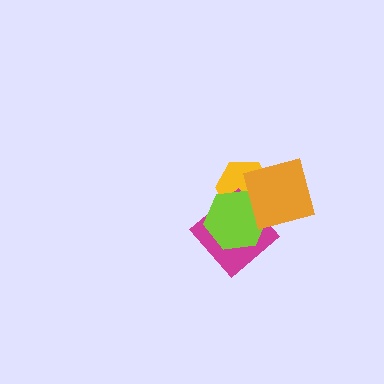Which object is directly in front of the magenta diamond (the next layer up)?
The lime hexagon is directly in front of the magenta diamond.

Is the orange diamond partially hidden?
No, no other shape covers it.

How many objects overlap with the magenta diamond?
3 objects overlap with the magenta diamond.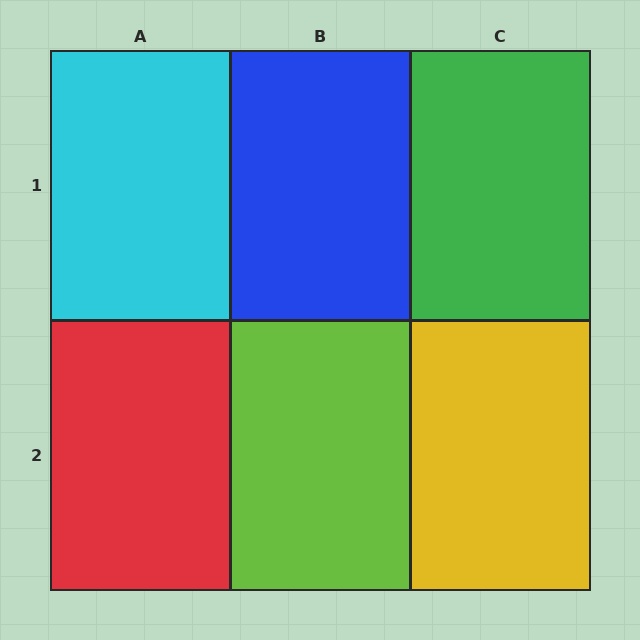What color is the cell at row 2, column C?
Yellow.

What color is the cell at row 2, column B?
Lime.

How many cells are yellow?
1 cell is yellow.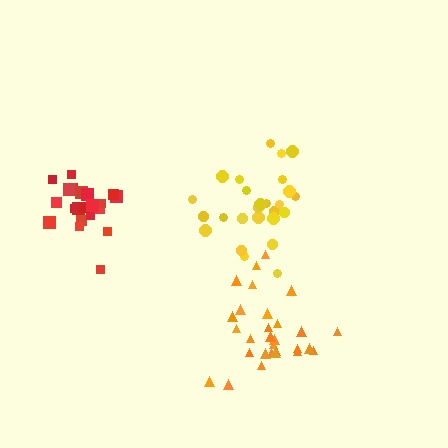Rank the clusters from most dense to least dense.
red, orange, yellow.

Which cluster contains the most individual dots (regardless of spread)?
Orange (29).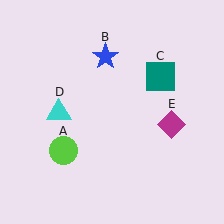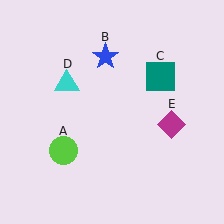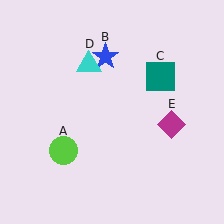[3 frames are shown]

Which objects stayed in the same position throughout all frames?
Lime circle (object A) and blue star (object B) and teal square (object C) and magenta diamond (object E) remained stationary.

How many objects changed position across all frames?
1 object changed position: cyan triangle (object D).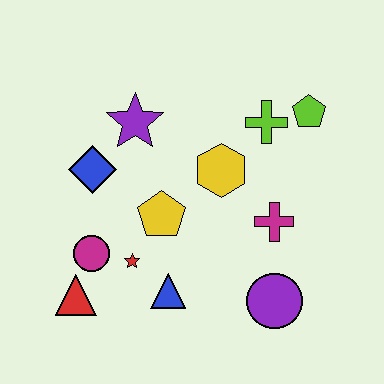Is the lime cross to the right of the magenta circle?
Yes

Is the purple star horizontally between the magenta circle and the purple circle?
Yes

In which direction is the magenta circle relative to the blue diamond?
The magenta circle is below the blue diamond.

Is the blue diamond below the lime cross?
Yes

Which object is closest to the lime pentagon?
The lime cross is closest to the lime pentagon.